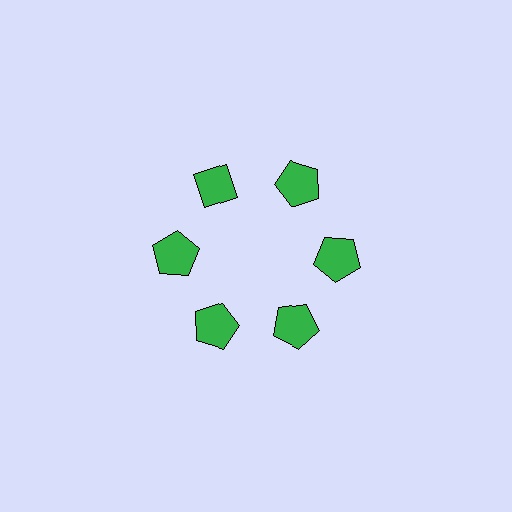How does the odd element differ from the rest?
It has a different shape: diamond instead of pentagon.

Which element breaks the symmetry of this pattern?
The green diamond at roughly the 11 o'clock position breaks the symmetry. All other shapes are green pentagons.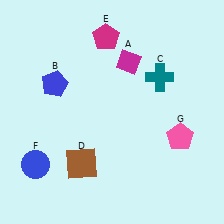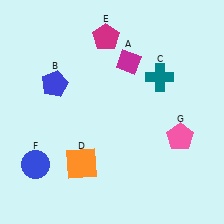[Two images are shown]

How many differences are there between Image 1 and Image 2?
There is 1 difference between the two images.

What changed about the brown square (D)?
In Image 1, D is brown. In Image 2, it changed to orange.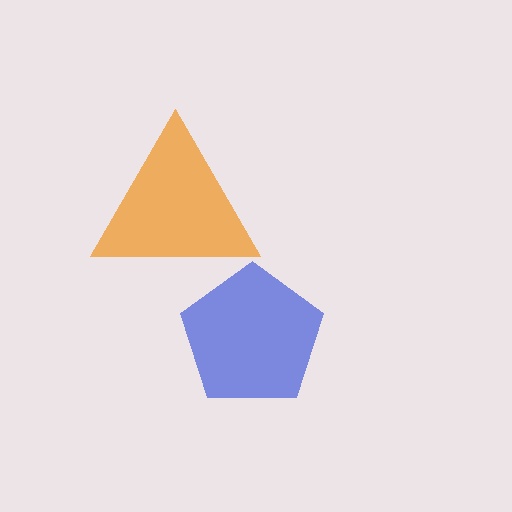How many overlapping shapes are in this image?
There are 2 overlapping shapes in the image.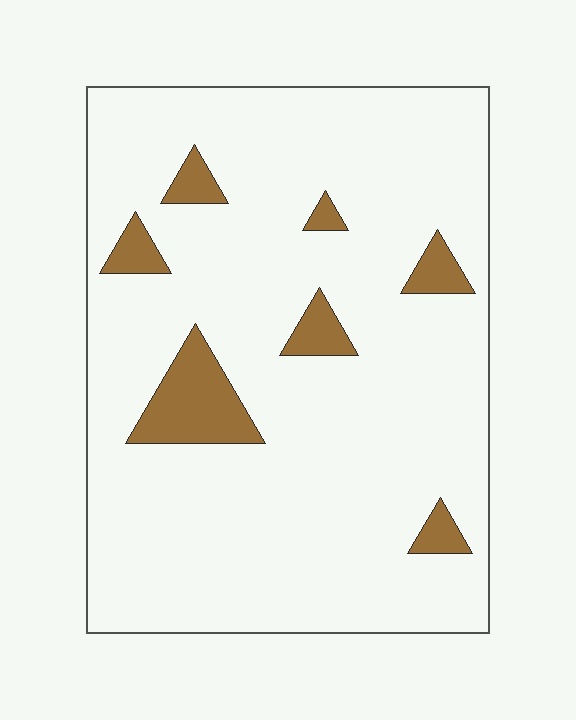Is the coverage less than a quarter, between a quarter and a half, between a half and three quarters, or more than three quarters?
Less than a quarter.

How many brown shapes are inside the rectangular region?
7.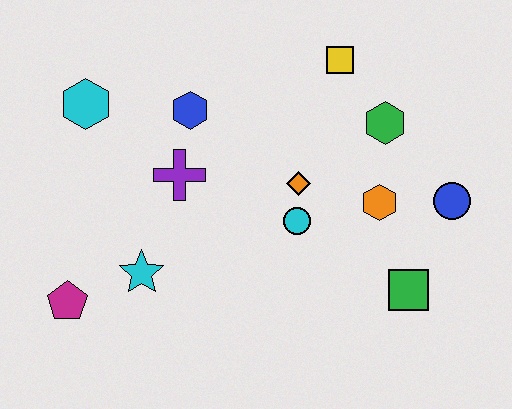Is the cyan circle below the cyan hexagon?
Yes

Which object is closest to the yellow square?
The green hexagon is closest to the yellow square.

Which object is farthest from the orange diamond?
The magenta pentagon is farthest from the orange diamond.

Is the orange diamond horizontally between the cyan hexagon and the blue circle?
Yes